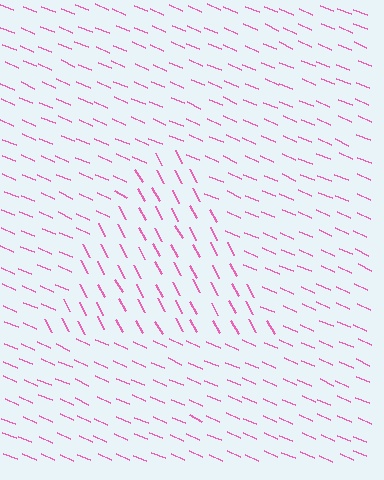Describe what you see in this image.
The image is filled with small pink line segments. A triangle region in the image has lines oriented differently from the surrounding lines, creating a visible texture boundary.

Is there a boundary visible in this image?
Yes, there is a texture boundary formed by a change in line orientation.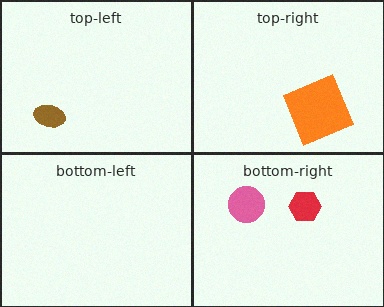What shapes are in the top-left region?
The brown ellipse.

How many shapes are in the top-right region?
1.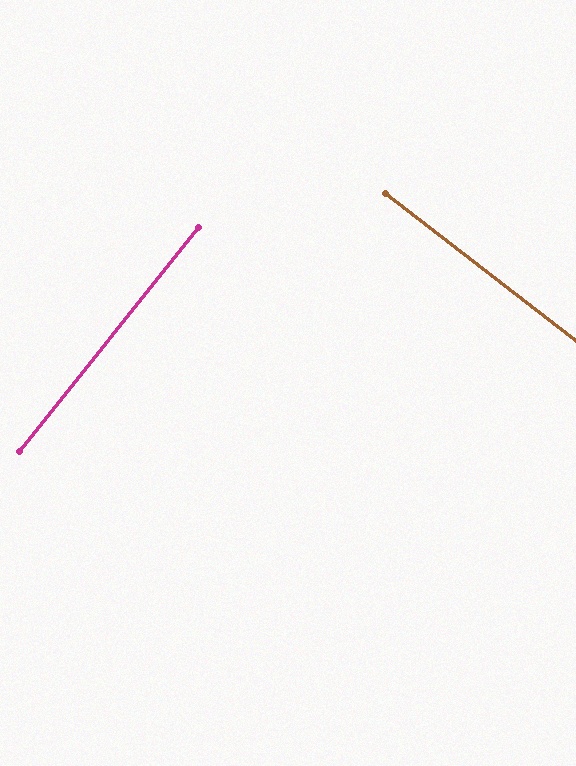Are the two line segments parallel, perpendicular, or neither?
Perpendicular — they meet at approximately 89°.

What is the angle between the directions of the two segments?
Approximately 89 degrees.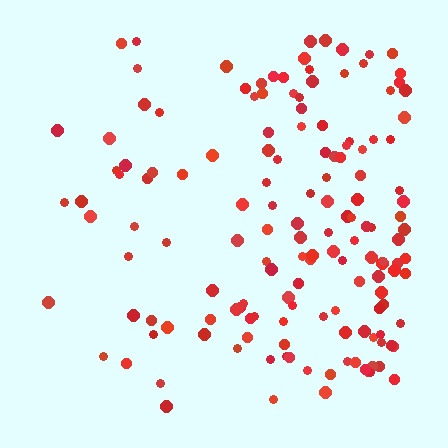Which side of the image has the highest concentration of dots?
The right.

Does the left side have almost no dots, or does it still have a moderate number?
Still a moderate number, just noticeably fewer than the right.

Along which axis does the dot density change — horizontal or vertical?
Horizontal.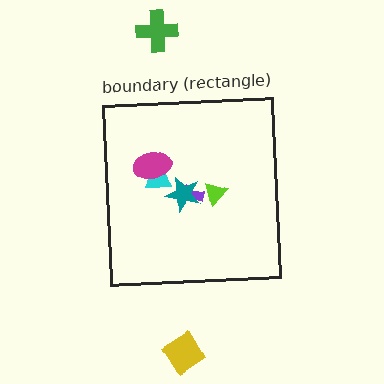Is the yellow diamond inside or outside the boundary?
Outside.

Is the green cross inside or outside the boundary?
Outside.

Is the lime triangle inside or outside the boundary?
Inside.